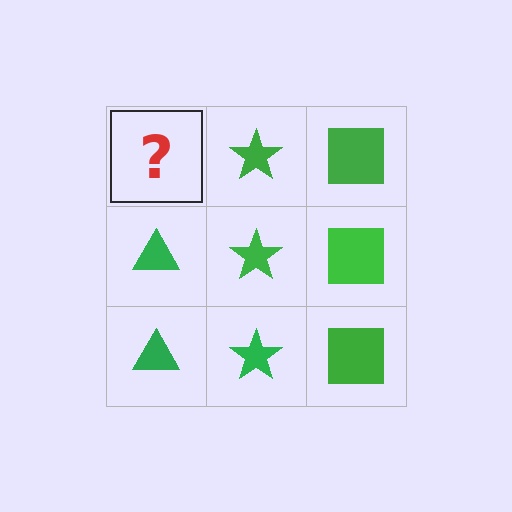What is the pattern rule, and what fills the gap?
The rule is that each column has a consistent shape. The gap should be filled with a green triangle.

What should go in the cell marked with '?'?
The missing cell should contain a green triangle.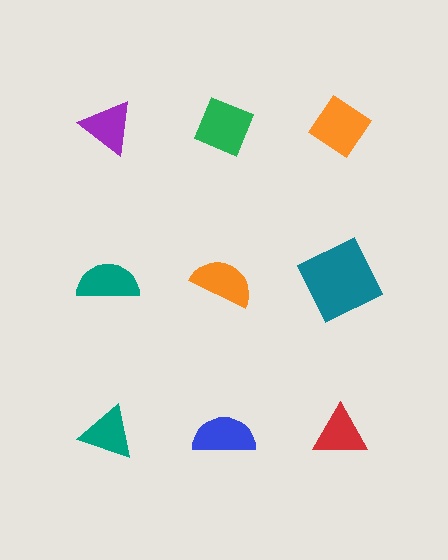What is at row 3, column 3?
A red triangle.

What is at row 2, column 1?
A teal semicircle.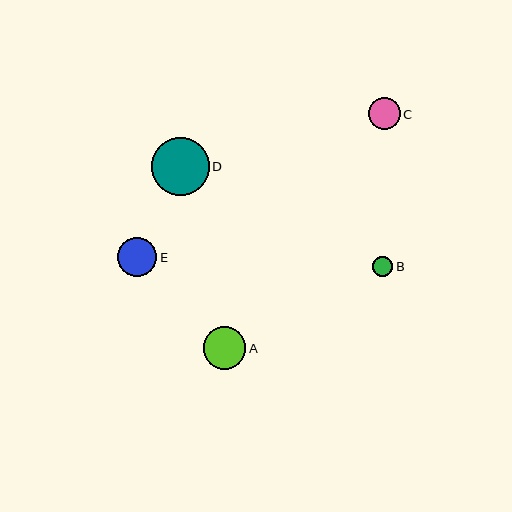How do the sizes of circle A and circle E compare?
Circle A and circle E are approximately the same size.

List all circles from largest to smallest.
From largest to smallest: D, A, E, C, B.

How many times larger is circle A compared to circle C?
Circle A is approximately 1.3 times the size of circle C.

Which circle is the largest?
Circle D is the largest with a size of approximately 58 pixels.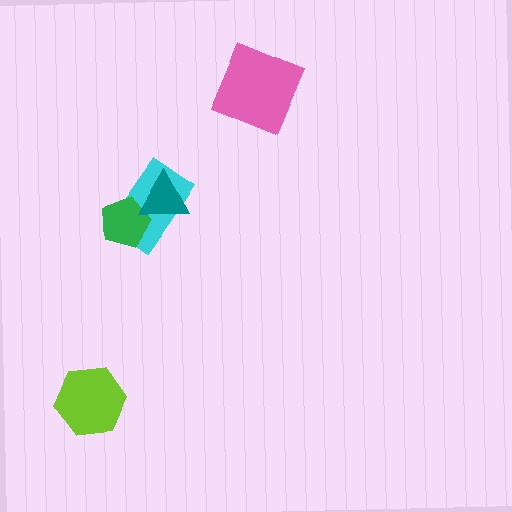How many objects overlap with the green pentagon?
2 objects overlap with the green pentagon.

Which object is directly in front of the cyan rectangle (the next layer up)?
The green pentagon is directly in front of the cyan rectangle.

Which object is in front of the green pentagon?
The teal triangle is in front of the green pentagon.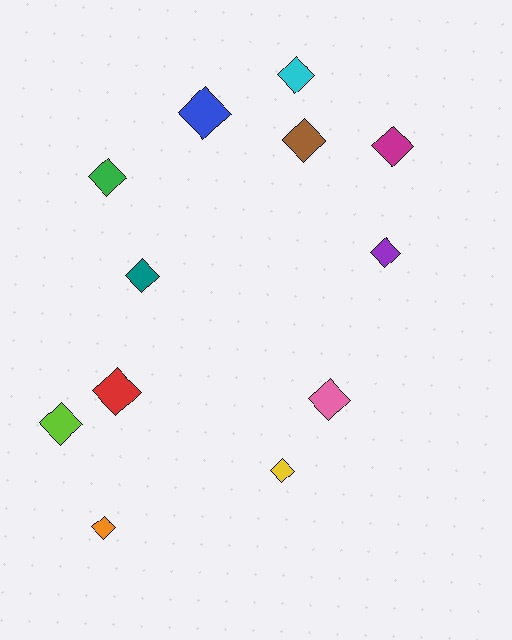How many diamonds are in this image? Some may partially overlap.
There are 12 diamonds.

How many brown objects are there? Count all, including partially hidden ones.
There is 1 brown object.